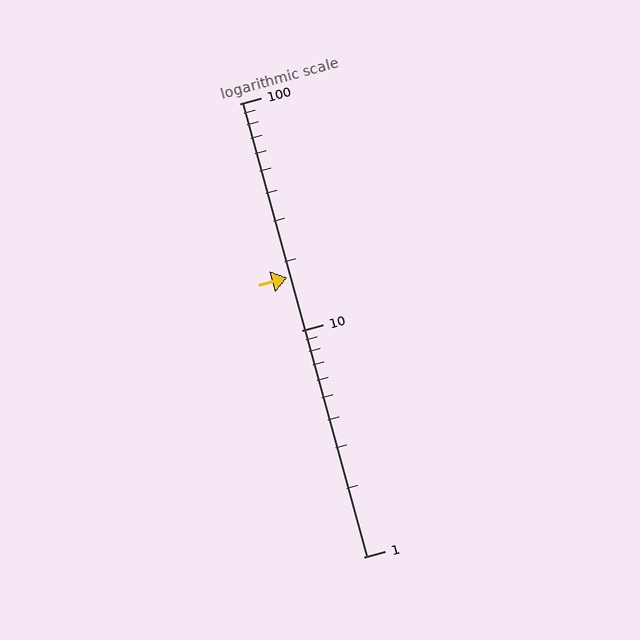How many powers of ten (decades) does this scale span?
The scale spans 2 decades, from 1 to 100.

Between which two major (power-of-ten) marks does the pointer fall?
The pointer is between 10 and 100.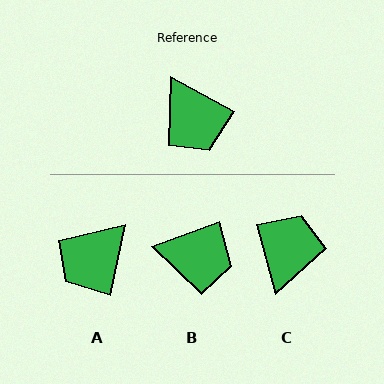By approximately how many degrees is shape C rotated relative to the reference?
Approximately 133 degrees counter-clockwise.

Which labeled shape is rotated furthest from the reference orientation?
C, about 133 degrees away.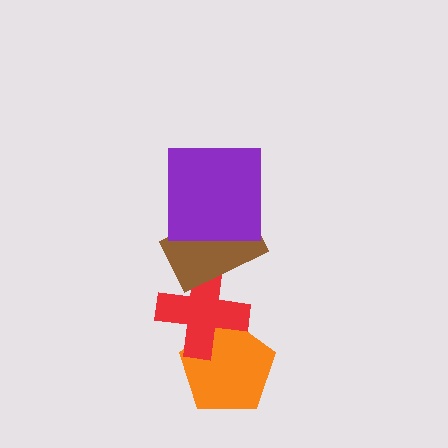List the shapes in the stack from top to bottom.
From top to bottom: the purple square, the brown rectangle, the red cross, the orange pentagon.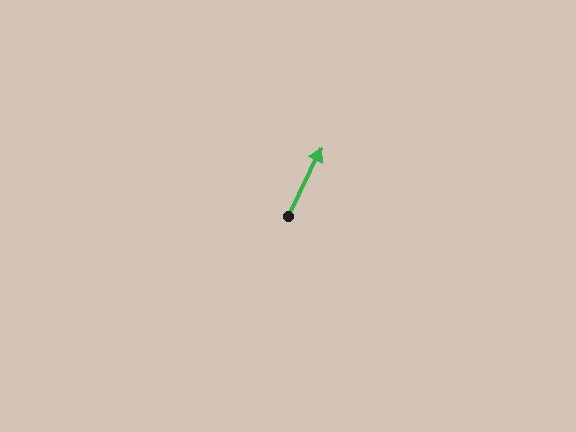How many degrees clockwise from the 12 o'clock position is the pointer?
Approximately 26 degrees.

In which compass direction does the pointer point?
Northeast.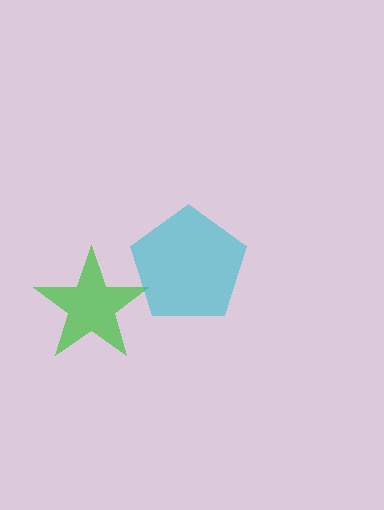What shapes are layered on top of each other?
The layered shapes are: a green star, a cyan pentagon.